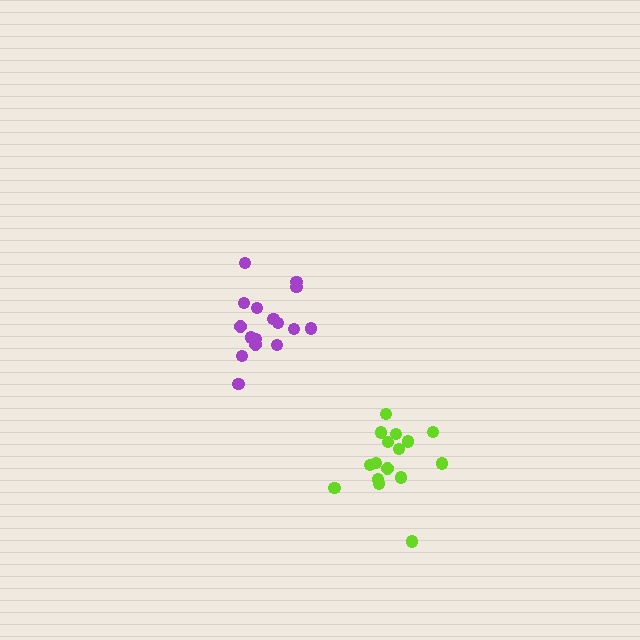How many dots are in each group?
Group 1: 16 dots, Group 2: 16 dots (32 total).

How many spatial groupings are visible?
There are 2 spatial groupings.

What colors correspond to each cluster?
The clusters are colored: lime, purple.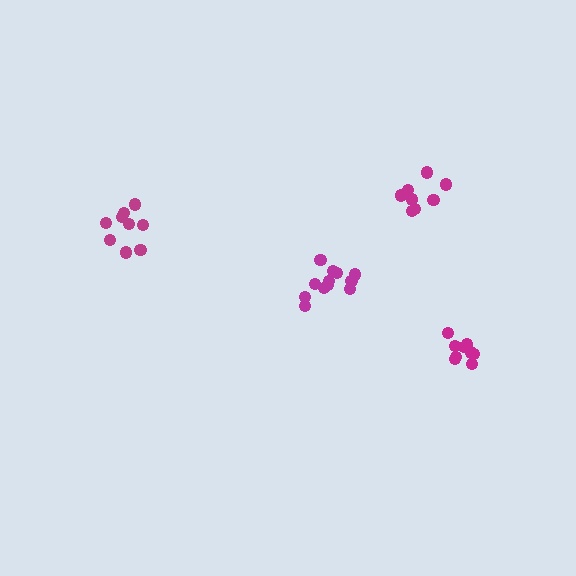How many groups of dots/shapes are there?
There are 4 groups.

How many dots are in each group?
Group 1: 12 dots, Group 2: 9 dots, Group 3: 9 dots, Group 4: 9 dots (39 total).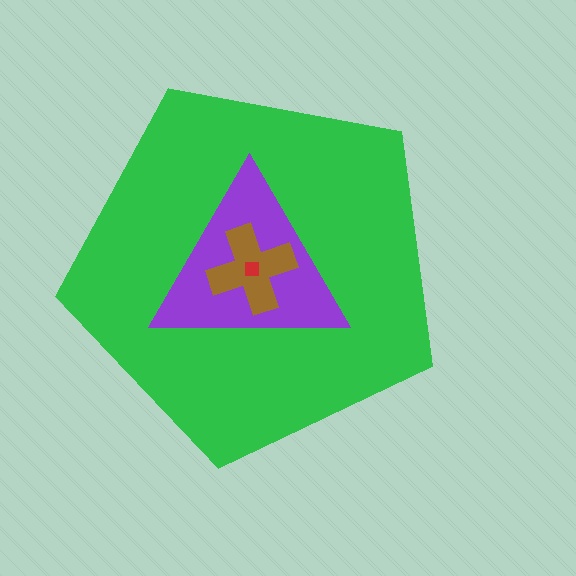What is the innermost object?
The red square.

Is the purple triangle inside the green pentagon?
Yes.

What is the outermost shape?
The green pentagon.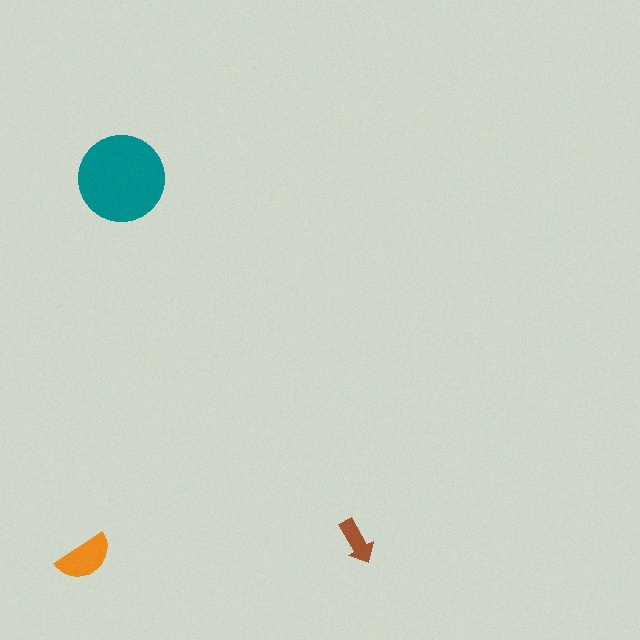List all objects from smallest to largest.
The brown arrow, the orange semicircle, the teal circle.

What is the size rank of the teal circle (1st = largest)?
1st.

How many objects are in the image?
There are 3 objects in the image.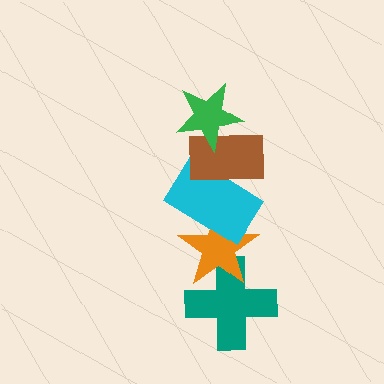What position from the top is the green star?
The green star is 1st from the top.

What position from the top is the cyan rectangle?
The cyan rectangle is 3rd from the top.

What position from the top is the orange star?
The orange star is 4th from the top.